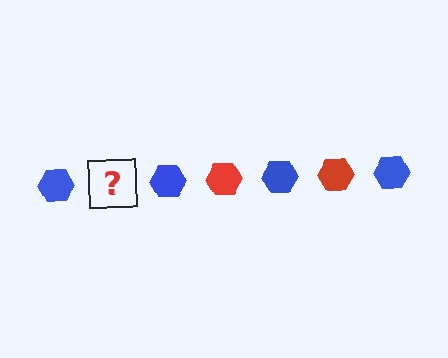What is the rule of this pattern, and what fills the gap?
The rule is that the pattern cycles through blue, red hexagons. The gap should be filled with a red hexagon.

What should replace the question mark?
The question mark should be replaced with a red hexagon.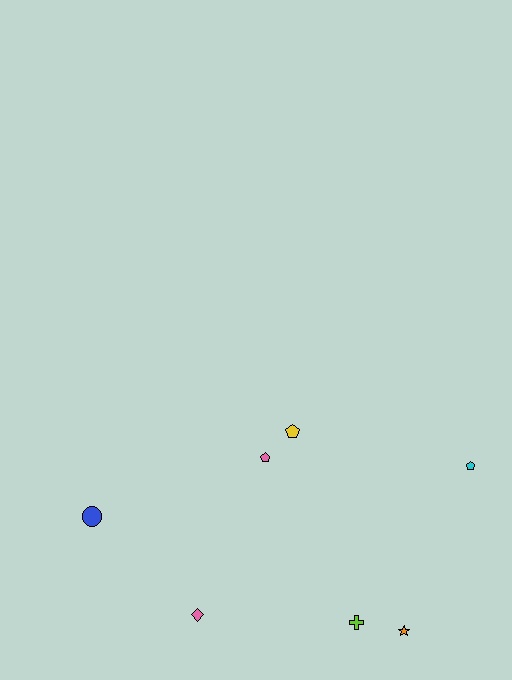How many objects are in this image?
There are 7 objects.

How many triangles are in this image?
There are no triangles.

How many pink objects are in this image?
There are 2 pink objects.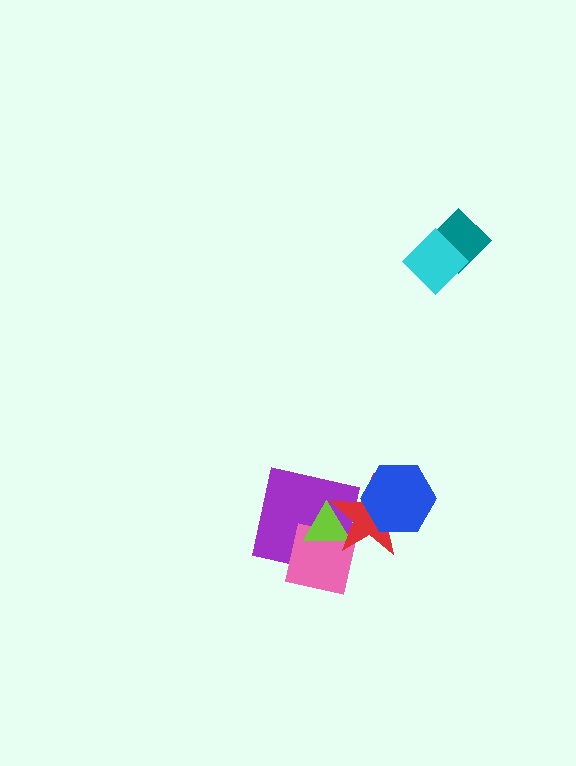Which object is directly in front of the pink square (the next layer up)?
The lime triangle is directly in front of the pink square.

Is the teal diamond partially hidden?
Yes, it is partially covered by another shape.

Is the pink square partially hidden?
Yes, it is partially covered by another shape.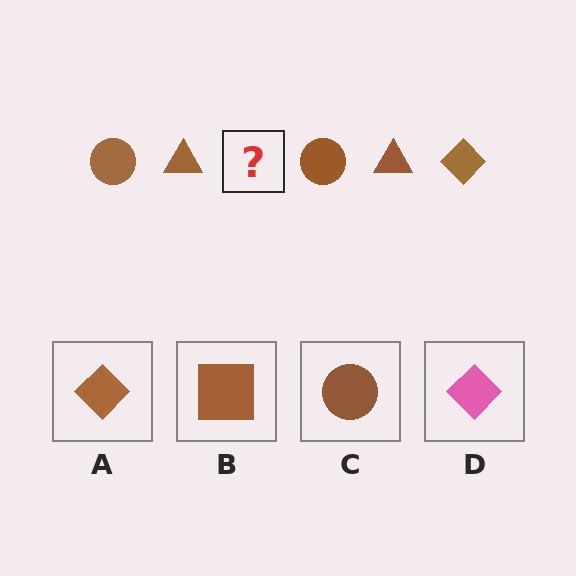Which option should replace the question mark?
Option A.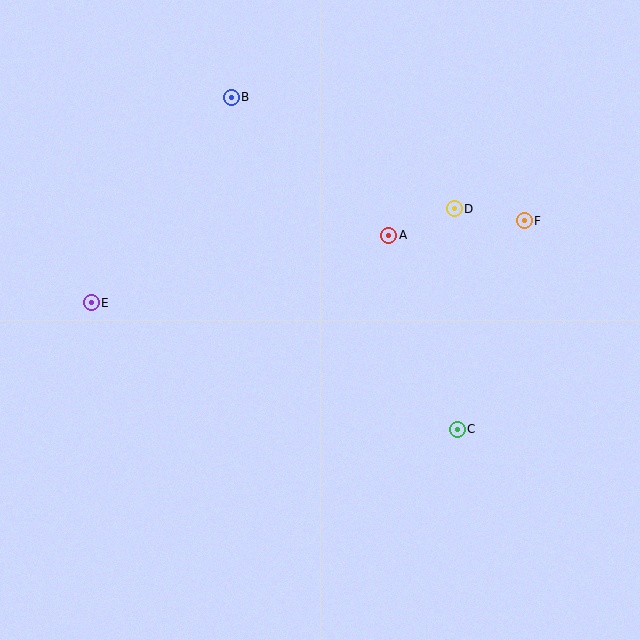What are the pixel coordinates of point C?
Point C is at (457, 429).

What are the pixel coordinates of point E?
Point E is at (91, 303).